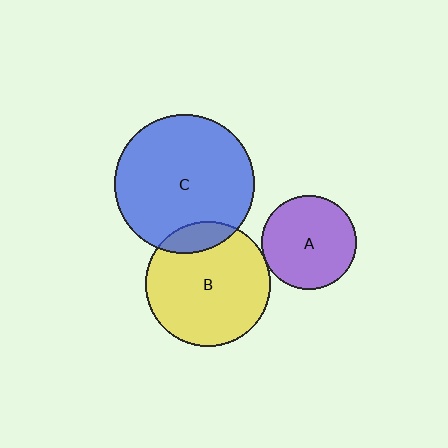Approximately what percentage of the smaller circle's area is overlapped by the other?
Approximately 15%.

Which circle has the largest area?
Circle C (blue).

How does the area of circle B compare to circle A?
Approximately 1.8 times.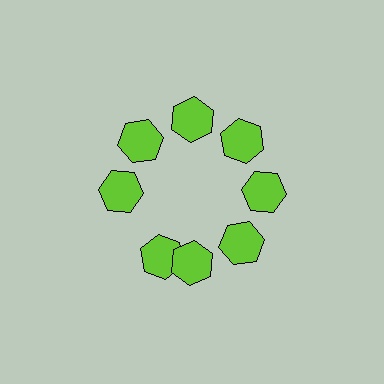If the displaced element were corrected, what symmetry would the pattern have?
It would have 8-fold rotational symmetry — the pattern would map onto itself every 45 degrees.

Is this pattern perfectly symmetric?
No. The 8 lime hexagons are arranged in a ring, but one element near the 8 o'clock position is rotated out of alignment along the ring, breaking the 8-fold rotational symmetry.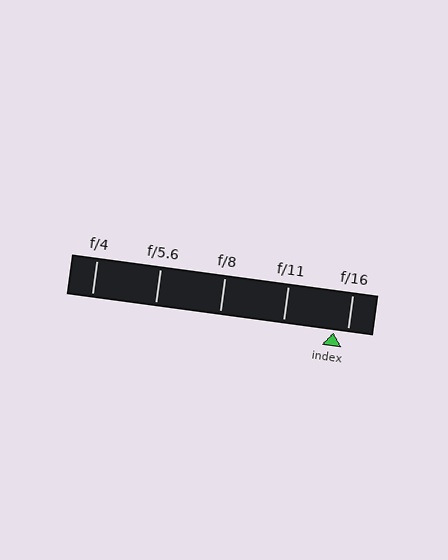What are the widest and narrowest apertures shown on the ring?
The widest aperture shown is f/4 and the narrowest is f/16.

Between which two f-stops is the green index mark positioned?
The index mark is between f/11 and f/16.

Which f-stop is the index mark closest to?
The index mark is closest to f/16.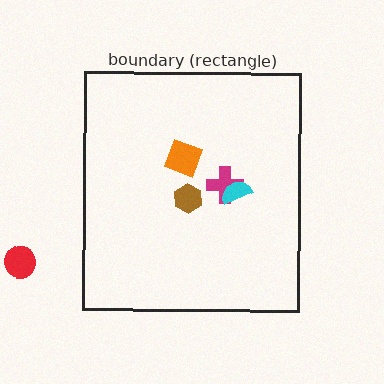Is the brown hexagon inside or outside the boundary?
Inside.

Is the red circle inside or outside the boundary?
Outside.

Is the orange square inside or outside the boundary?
Inside.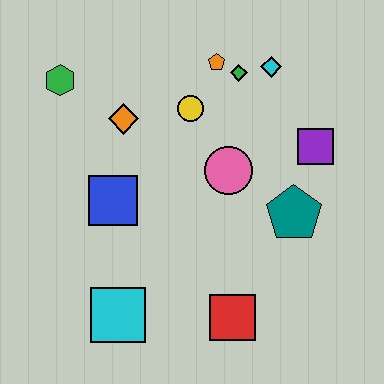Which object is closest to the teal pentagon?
The purple square is closest to the teal pentagon.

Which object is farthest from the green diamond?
The cyan square is farthest from the green diamond.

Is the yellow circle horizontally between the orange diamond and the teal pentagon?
Yes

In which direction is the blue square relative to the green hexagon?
The blue square is below the green hexagon.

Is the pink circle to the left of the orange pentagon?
No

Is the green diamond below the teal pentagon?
No